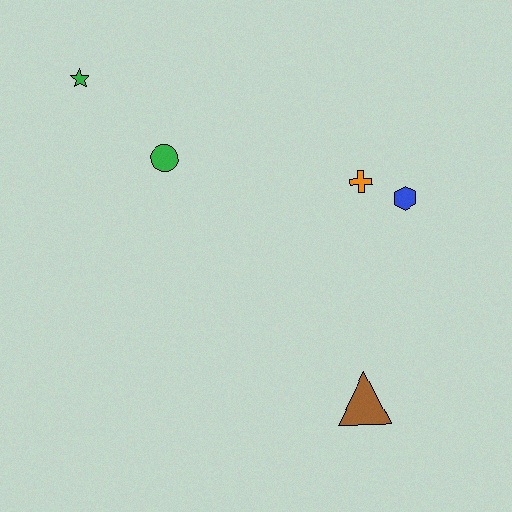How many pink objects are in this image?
There are no pink objects.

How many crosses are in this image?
There is 1 cross.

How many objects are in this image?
There are 5 objects.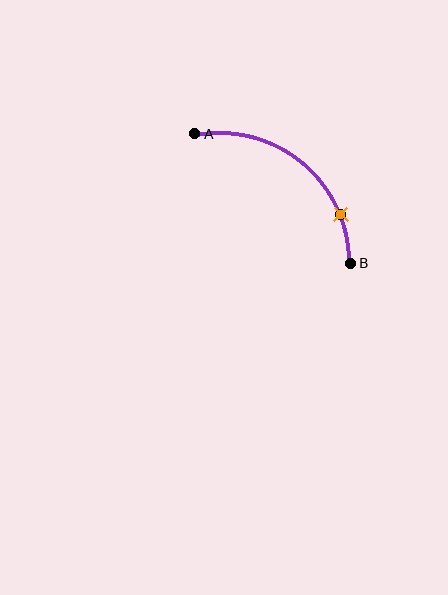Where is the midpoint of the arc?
The arc midpoint is the point on the curve farthest from the straight line joining A and B. It sits above and to the right of that line.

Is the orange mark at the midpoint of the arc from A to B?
No. The orange mark lies on the arc but is closer to endpoint B. The arc midpoint would be at the point on the curve equidistant along the arc from both A and B.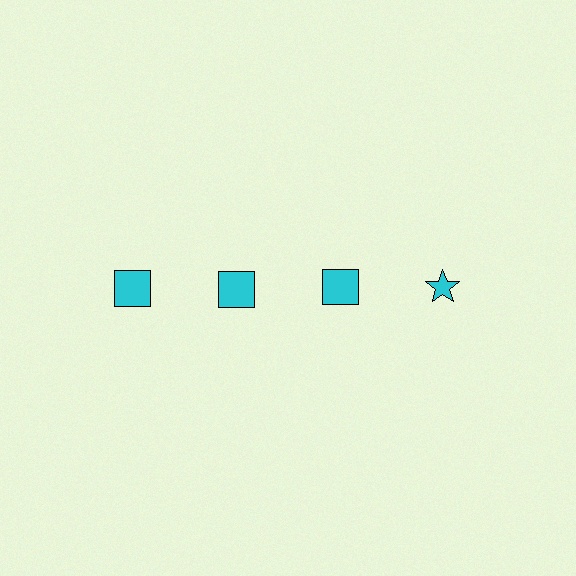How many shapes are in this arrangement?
There are 4 shapes arranged in a grid pattern.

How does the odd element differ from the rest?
It has a different shape: star instead of square.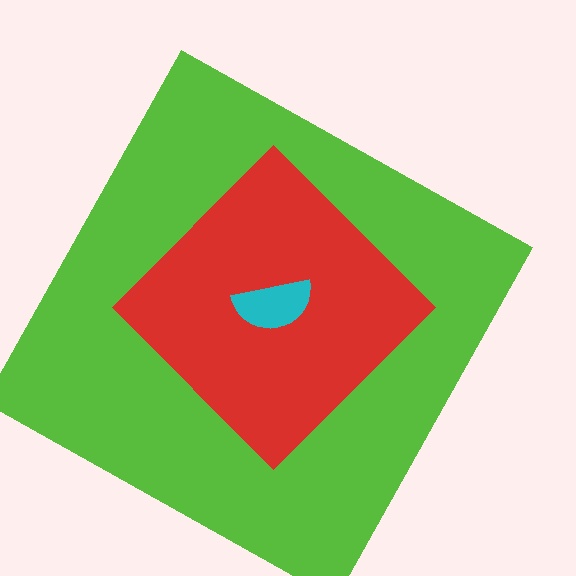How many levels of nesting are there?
3.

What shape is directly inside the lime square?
The red diamond.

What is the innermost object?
The cyan semicircle.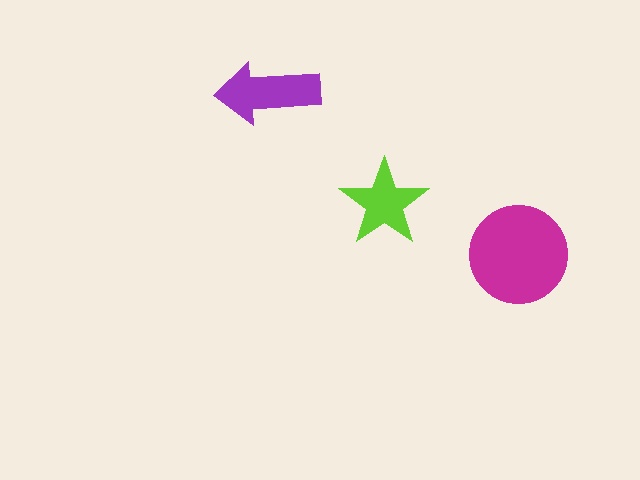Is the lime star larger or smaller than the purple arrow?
Smaller.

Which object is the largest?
The magenta circle.